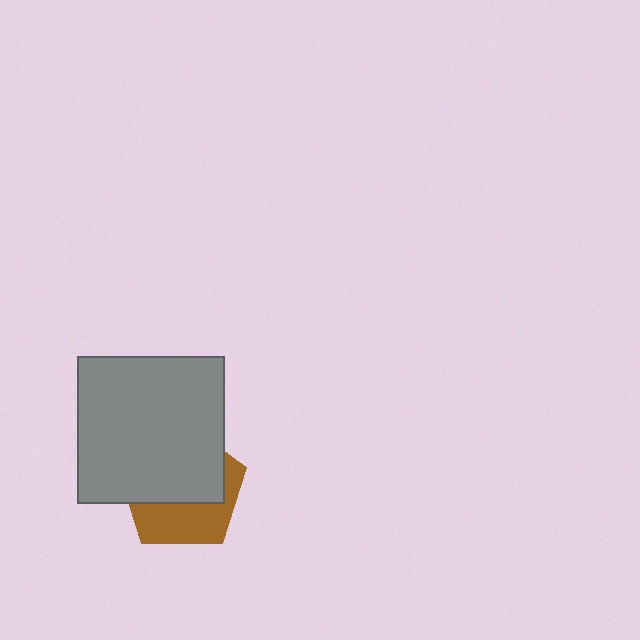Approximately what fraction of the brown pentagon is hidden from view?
Roughly 59% of the brown pentagon is hidden behind the gray square.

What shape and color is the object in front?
The object in front is a gray square.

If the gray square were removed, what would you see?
You would see the complete brown pentagon.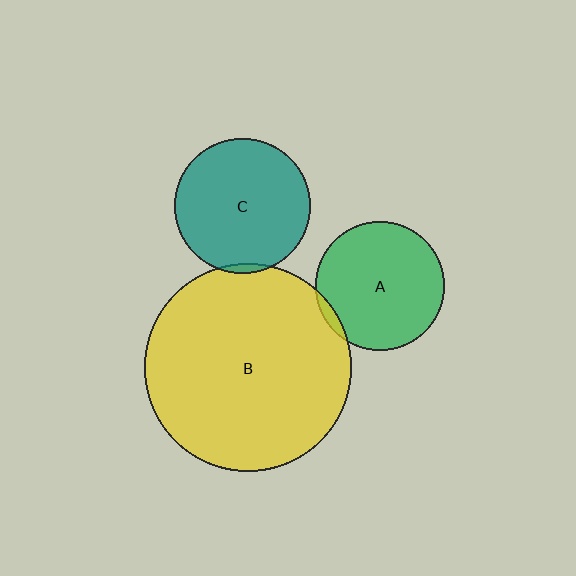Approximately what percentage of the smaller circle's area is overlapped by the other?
Approximately 5%.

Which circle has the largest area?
Circle B (yellow).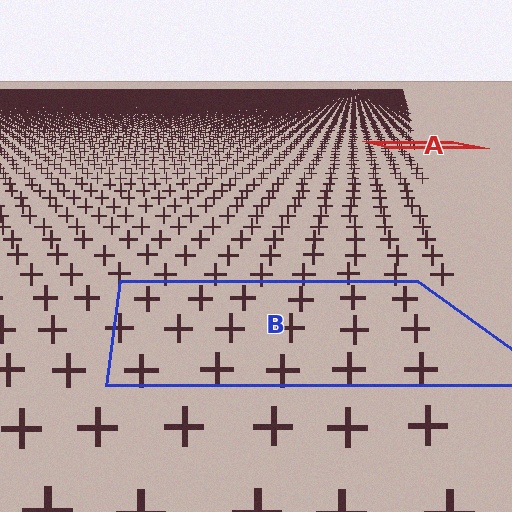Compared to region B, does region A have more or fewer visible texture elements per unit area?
Region A has more texture elements per unit area — they are packed more densely because it is farther away.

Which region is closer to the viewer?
Region B is closer. The texture elements there are larger and more spread out.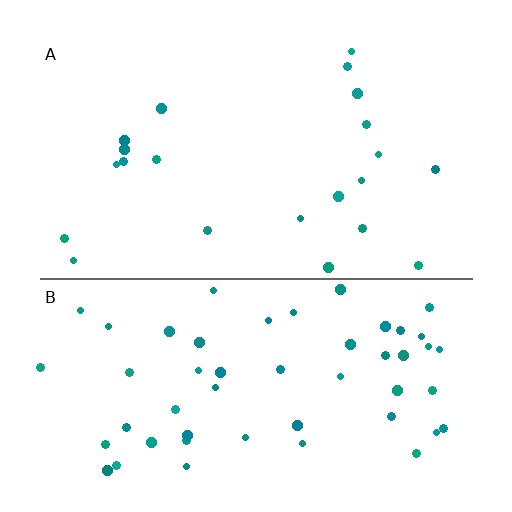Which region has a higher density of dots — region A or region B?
B (the bottom).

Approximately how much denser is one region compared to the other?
Approximately 2.5× — region B over region A.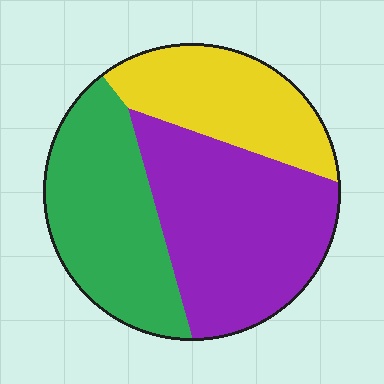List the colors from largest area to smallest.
From largest to smallest: purple, green, yellow.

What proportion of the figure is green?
Green takes up between a quarter and a half of the figure.